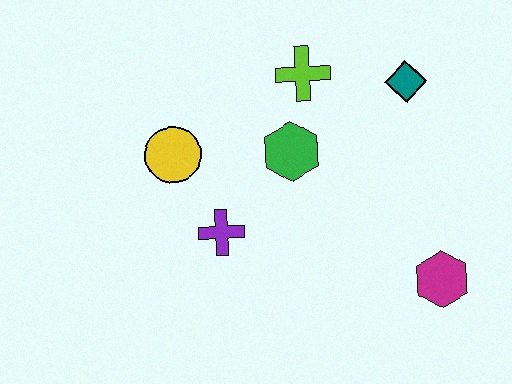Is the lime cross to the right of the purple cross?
Yes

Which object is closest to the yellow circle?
The purple cross is closest to the yellow circle.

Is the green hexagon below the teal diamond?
Yes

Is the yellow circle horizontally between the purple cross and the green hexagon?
No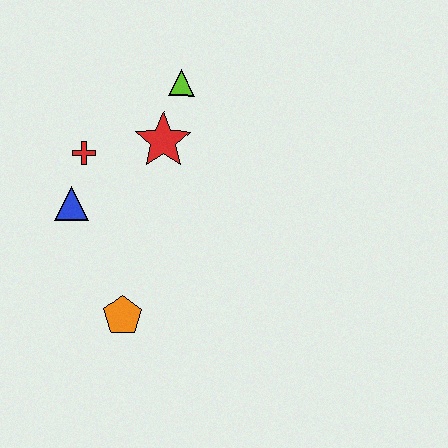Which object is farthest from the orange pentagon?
The lime triangle is farthest from the orange pentagon.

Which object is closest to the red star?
The lime triangle is closest to the red star.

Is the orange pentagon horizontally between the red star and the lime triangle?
No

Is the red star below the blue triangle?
No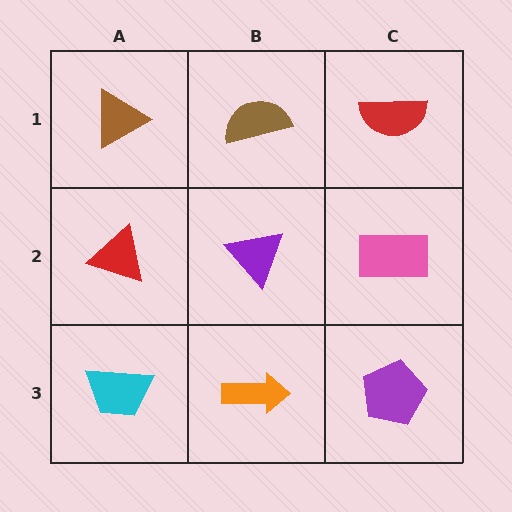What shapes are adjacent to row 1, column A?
A red triangle (row 2, column A), a brown semicircle (row 1, column B).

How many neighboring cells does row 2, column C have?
3.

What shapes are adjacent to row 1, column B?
A purple triangle (row 2, column B), a brown triangle (row 1, column A), a red semicircle (row 1, column C).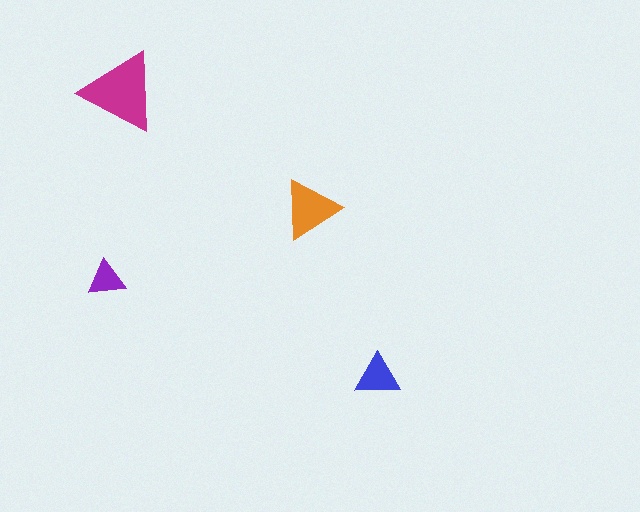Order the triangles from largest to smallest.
the magenta one, the orange one, the blue one, the purple one.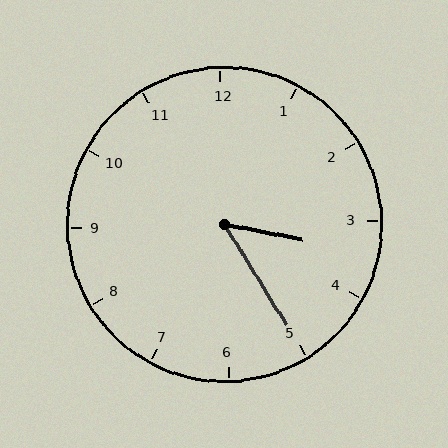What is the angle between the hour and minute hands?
Approximately 48 degrees.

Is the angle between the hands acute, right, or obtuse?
It is acute.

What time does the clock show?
3:25.